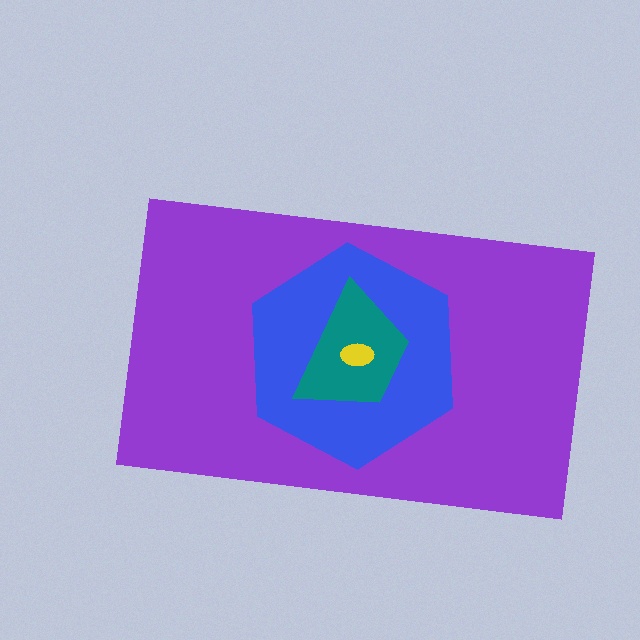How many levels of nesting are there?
4.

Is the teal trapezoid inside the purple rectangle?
Yes.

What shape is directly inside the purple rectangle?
The blue hexagon.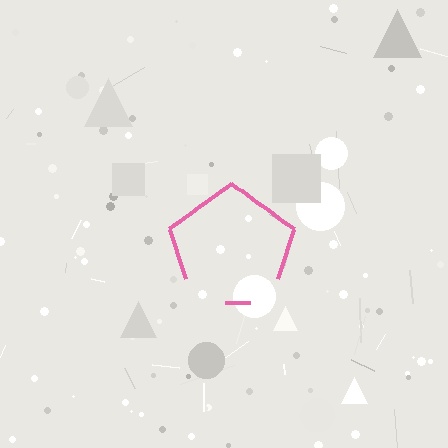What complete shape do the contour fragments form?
The contour fragments form a pentagon.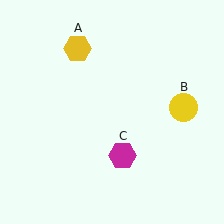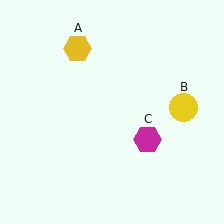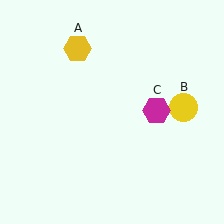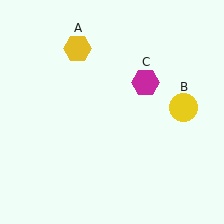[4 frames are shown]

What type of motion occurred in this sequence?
The magenta hexagon (object C) rotated counterclockwise around the center of the scene.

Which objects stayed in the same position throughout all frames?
Yellow hexagon (object A) and yellow circle (object B) remained stationary.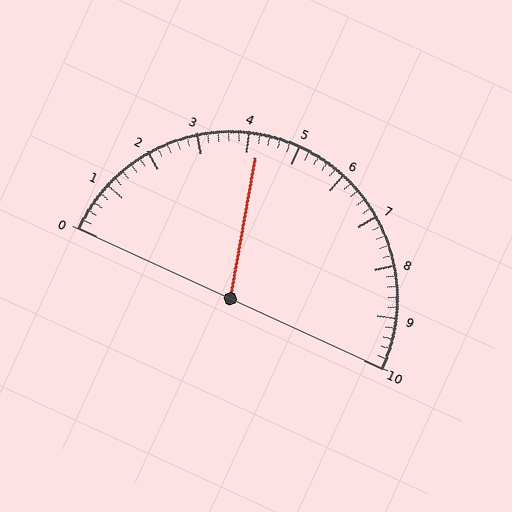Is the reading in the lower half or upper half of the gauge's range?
The reading is in the lower half of the range (0 to 10).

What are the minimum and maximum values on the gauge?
The gauge ranges from 0 to 10.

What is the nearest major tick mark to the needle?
The nearest major tick mark is 4.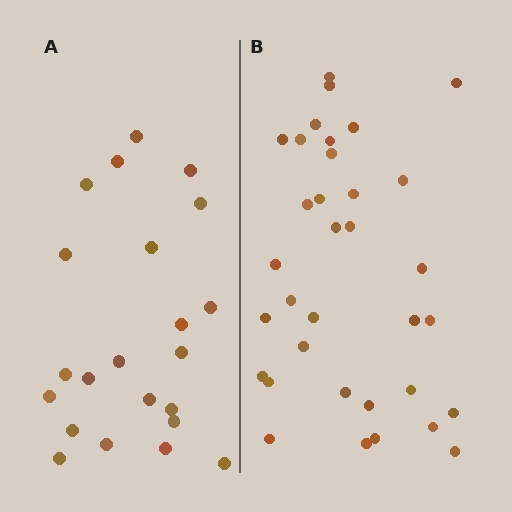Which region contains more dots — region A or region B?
Region B (the right region) has more dots.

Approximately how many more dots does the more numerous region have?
Region B has roughly 12 or so more dots than region A.